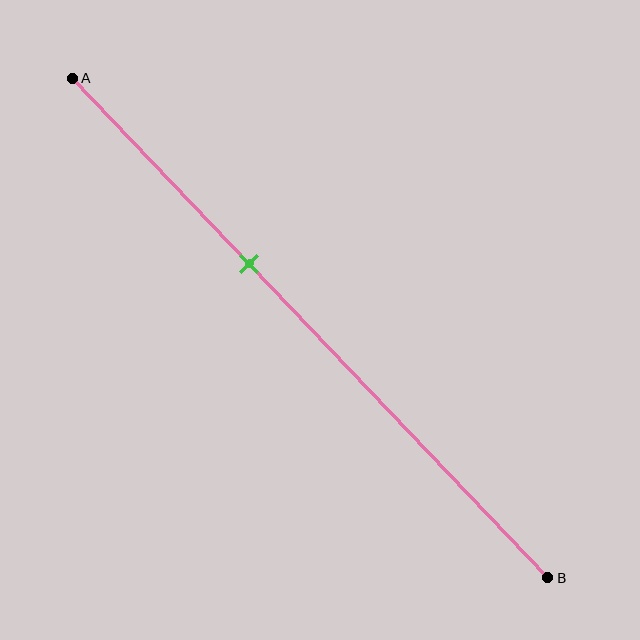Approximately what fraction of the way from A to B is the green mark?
The green mark is approximately 35% of the way from A to B.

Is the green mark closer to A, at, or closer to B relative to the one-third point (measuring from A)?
The green mark is closer to point B than the one-third point of segment AB.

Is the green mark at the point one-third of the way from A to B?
No, the mark is at about 35% from A, not at the 33% one-third point.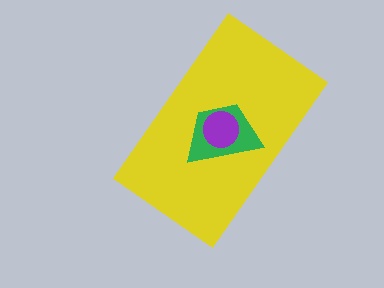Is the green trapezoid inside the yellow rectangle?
Yes.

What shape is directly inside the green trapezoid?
The purple circle.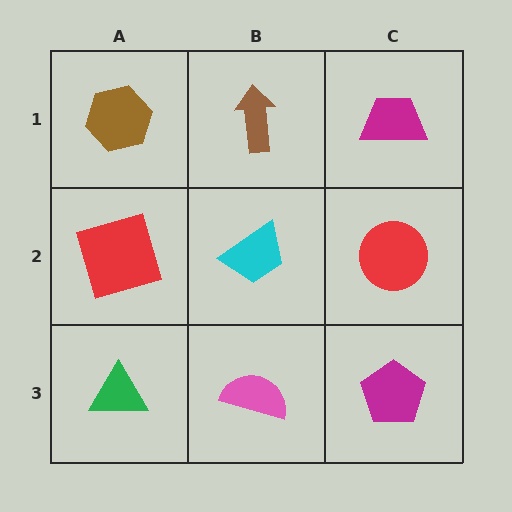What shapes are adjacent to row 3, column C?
A red circle (row 2, column C), a pink semicircle (row 3, column B).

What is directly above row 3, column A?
A red square.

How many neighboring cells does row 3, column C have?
2.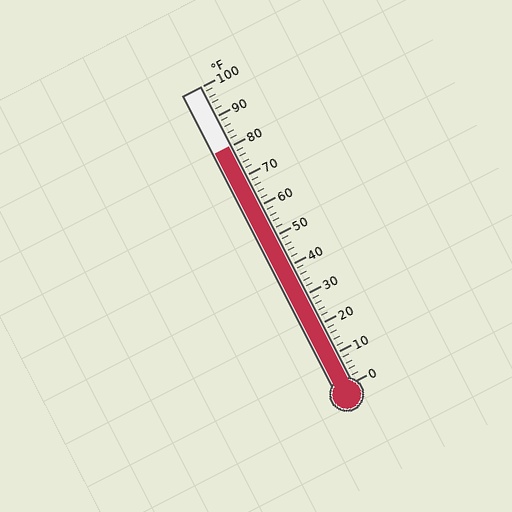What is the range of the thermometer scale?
The thermometer scale ranges from 0°F to 100°F.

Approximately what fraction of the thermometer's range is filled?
The thermometer is filled to approximately 80% of its range.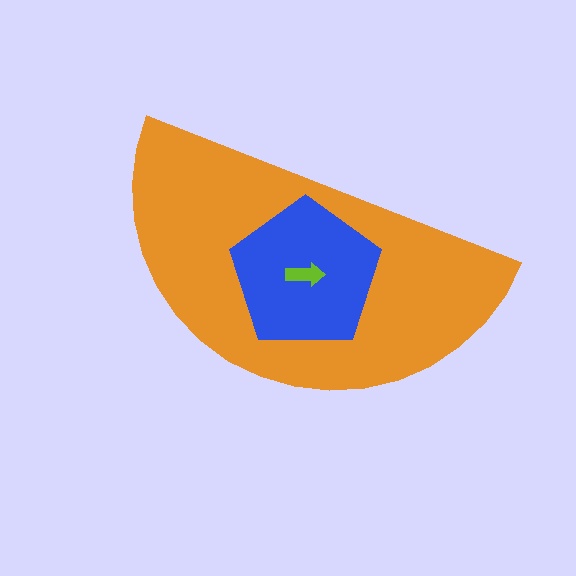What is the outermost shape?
The orange semicircle.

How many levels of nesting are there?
3.